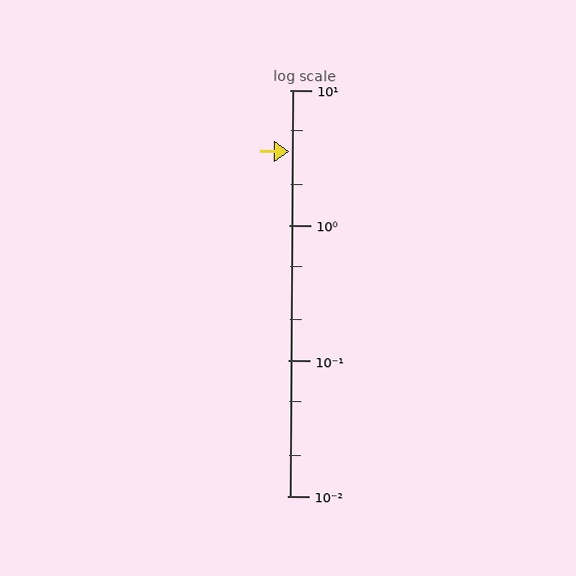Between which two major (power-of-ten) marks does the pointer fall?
The pointer is between 1 and 10.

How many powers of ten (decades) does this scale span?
The scale spans 3 decades, from 0.01 to 10.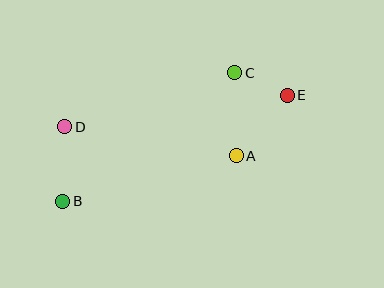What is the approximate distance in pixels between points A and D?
The distance between A and D is approximately 174 pixels.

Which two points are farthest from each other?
Points B and E are farthest from each other.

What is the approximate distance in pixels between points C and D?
The distance between C and D is approximately 178 pixels.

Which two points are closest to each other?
Points C and E are closest to each other.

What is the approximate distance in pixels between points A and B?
The distance between A and B is approximately 179 pixels.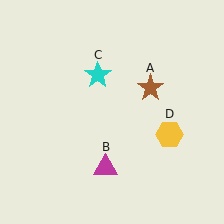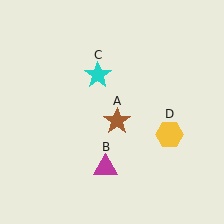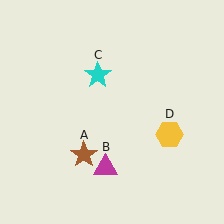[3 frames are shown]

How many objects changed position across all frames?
1 object changed position: brown star (object A).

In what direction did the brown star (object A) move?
The brown star (object A) moved down and to the left.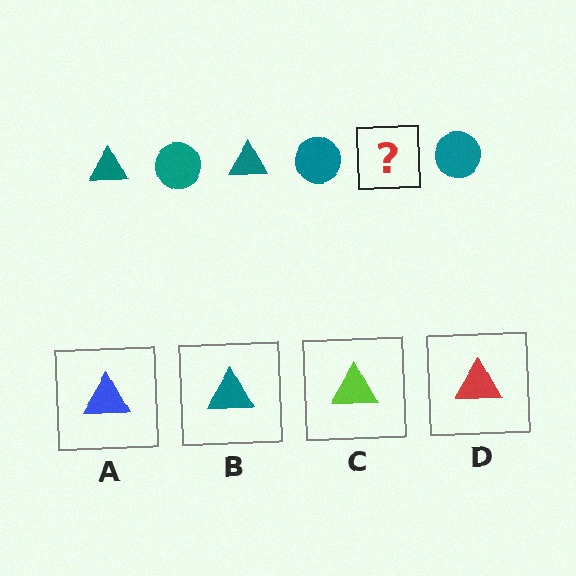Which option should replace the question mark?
Option B.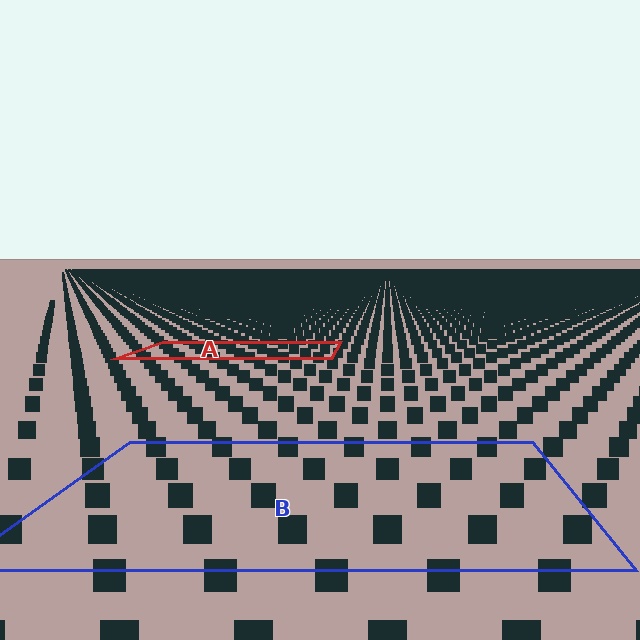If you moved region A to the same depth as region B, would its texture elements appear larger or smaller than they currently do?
They would appear larger. At a closer depth, the same texture elements are projected at a bigger on-screen size.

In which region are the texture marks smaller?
The texture marks are smaller in region A, because it is farther away.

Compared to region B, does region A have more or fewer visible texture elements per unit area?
Region A has more texture elements per unit area — they are packed more densely because it is farther away.